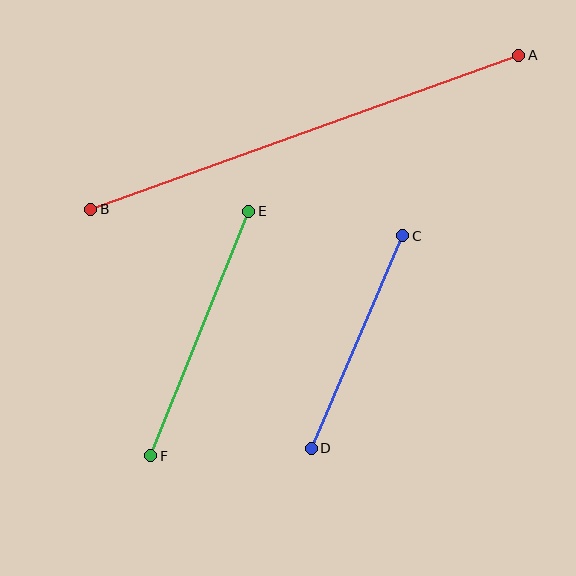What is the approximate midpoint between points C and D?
The midpoint is at approximately (357, 342) pixels.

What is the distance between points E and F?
The distance is approximately 263 pixels.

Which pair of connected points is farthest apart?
Points A and B are farthest apart.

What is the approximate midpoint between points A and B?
The midpoint is at approximately (305, 132) pixels.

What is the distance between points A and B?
The distance is approximately 455 pixels.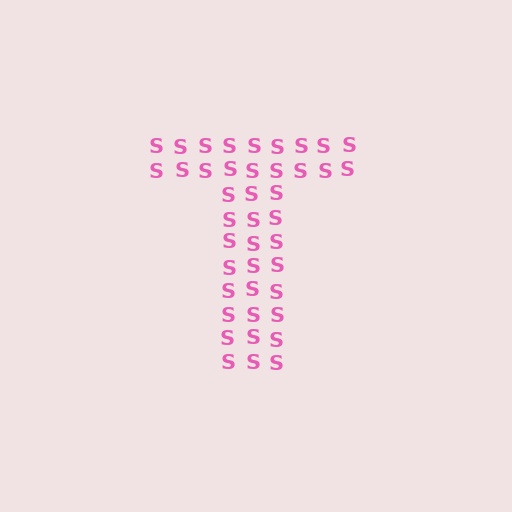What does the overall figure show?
The overall figure shows the letter T.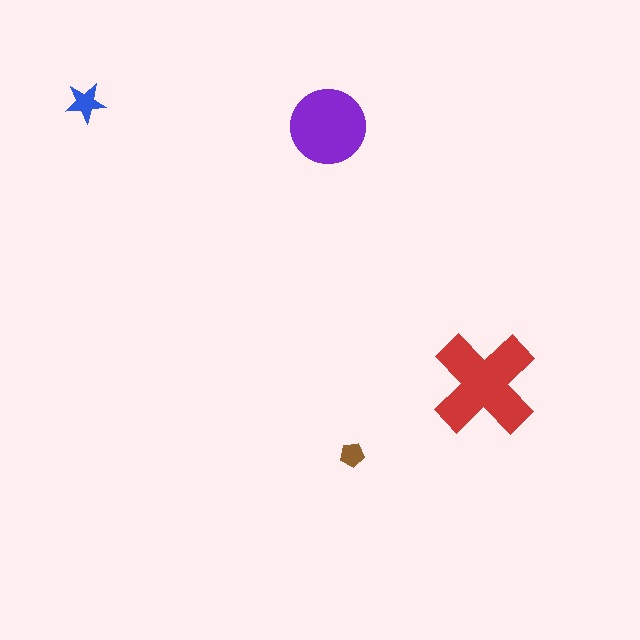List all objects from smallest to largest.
The brown pentagon, the blue star, the purple circle, the red cross.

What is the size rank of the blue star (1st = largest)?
3rd.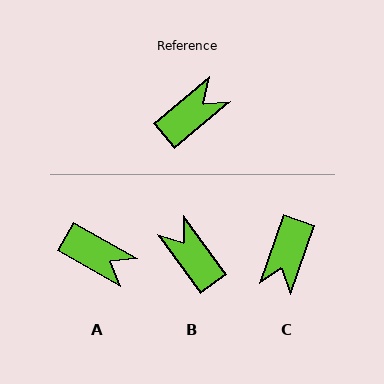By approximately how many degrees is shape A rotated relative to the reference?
Approximately 70 degrees clockwise.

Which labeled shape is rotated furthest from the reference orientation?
C, about 149 degrees away.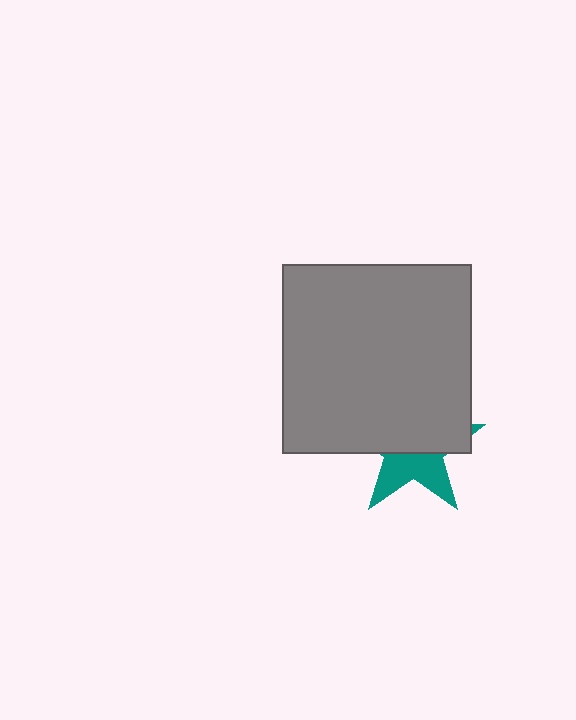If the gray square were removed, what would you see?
You would see the complete teal star.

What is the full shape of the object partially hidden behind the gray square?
The partially hidden object is a teal star.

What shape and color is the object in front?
The object in front is a gray square.